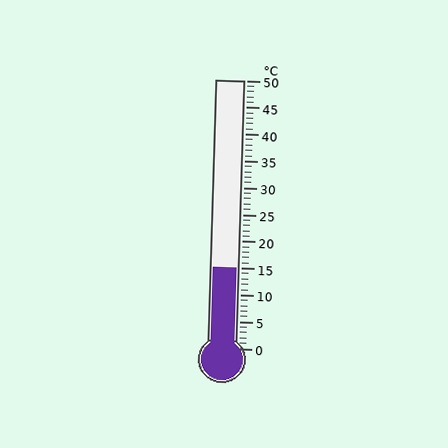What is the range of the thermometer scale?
The thermometer scale ranges from 0°C to 50°C.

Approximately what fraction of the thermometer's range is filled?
The thermometer is filled to approximately 30% of its range.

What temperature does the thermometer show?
The thermometer shows approximately 15°C.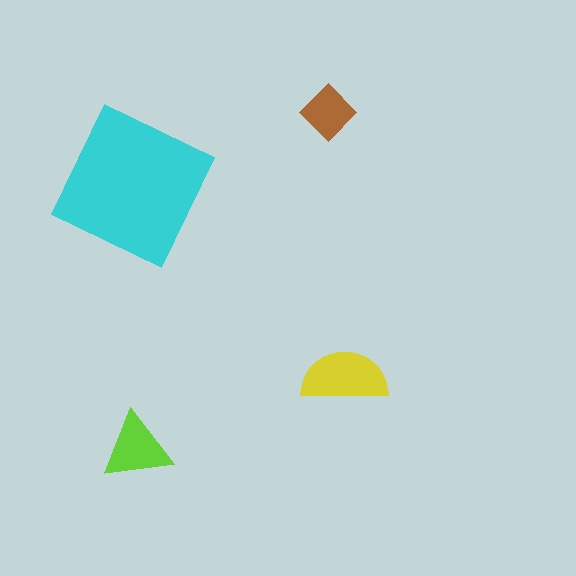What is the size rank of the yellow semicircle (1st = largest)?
2nd.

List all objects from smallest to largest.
The brown diamond, the lime triangle, the yellow semicircle, the cyan square.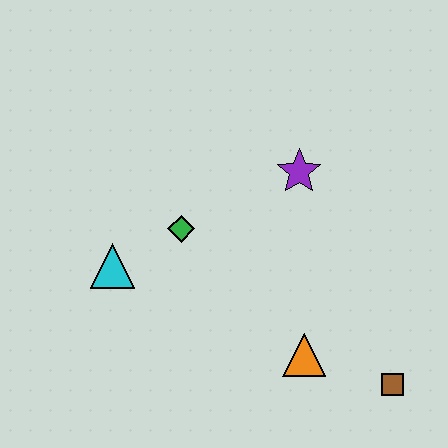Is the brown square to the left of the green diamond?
No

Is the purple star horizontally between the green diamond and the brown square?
Yes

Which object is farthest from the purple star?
The brown square is farthest from the purple star.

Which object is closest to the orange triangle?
The brown square is closest to the orange triangle.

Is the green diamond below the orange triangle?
No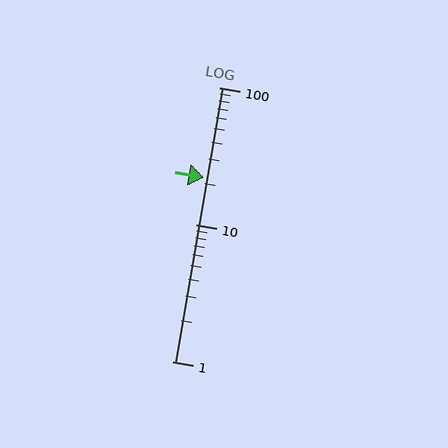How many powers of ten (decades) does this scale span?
The scale spans 2 decades, from 1 to 100.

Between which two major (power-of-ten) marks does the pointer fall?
The pointer is between 10 and 100.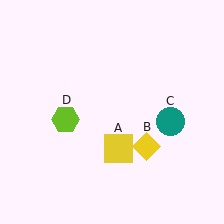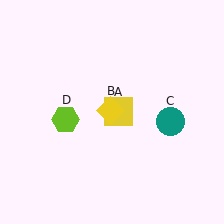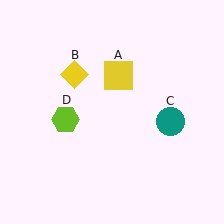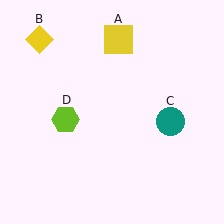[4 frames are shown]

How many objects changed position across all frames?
2 objects changed position: yellow square (object A), yellow diamond (object B).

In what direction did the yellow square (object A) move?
The yellow square (object A) moved up.